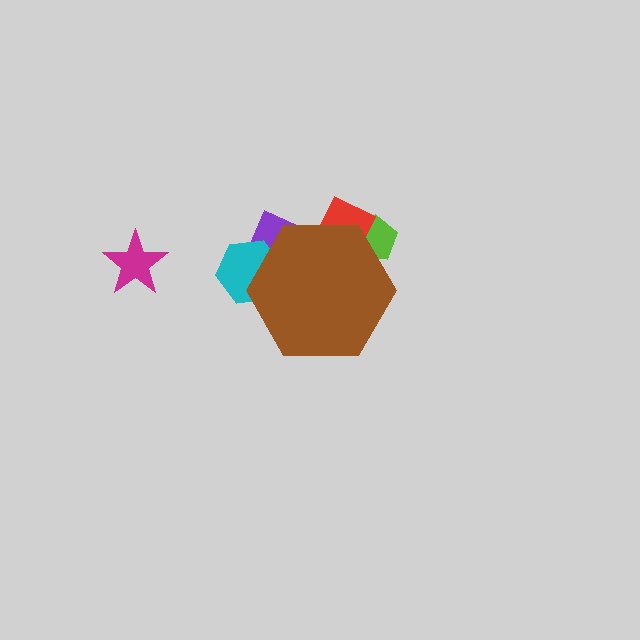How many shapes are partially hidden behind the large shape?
4 shapes are partially hidden.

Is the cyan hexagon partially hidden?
Yes, the cyan hexagon is partially hidden behind the brown hexagon.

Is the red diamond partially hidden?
Yes, the red diamond is partially hidden behind the brown hexagon.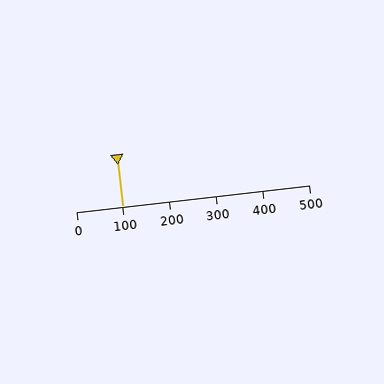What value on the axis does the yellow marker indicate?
The marker indicates approximately 100.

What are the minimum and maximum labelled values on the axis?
The axis runs from 0 to 500.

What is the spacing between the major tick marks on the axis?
The major ticks are spaced 100 apart.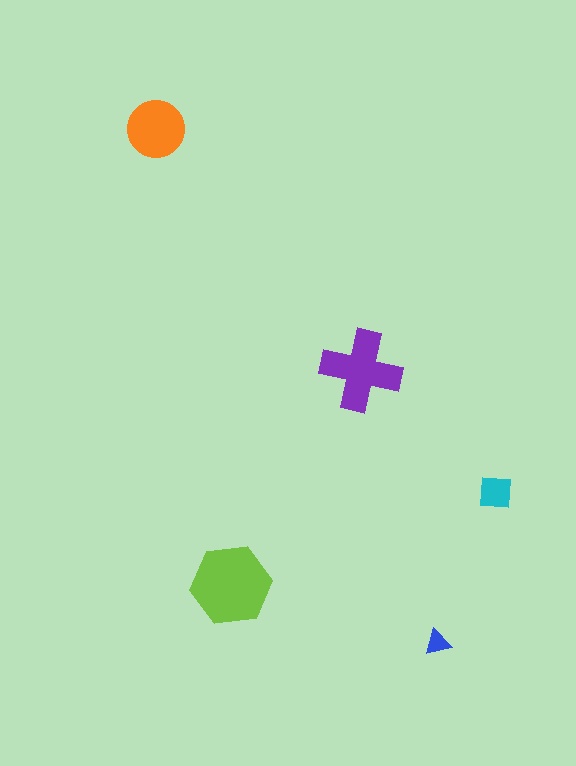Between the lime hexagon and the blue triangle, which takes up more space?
The lime hexagon.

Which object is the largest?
The lime hexagon.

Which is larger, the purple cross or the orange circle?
The purple cross.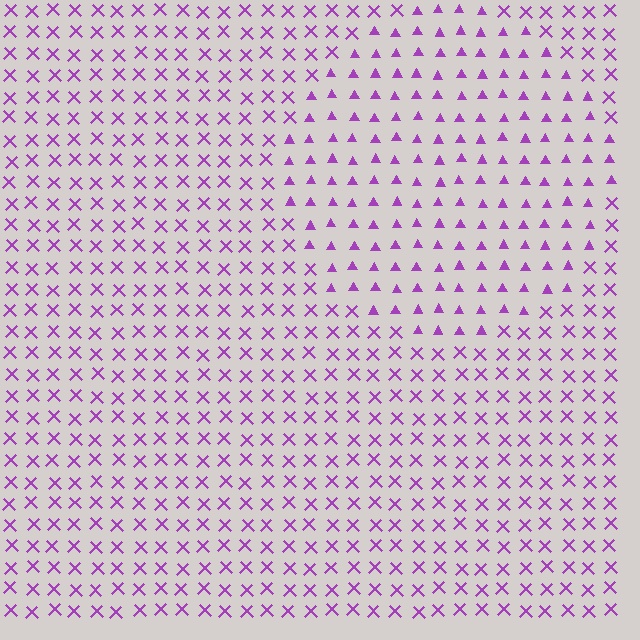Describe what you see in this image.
The image is filled with small purple elements arranged in a uniform grid. A circle-shaped region contains triangles, while the surrounding area contains X marks. The boundary is defined purely by the change in element shape.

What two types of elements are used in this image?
The image uses triangles inside the circle region and X marks outside it.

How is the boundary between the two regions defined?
The boundary is defined by a change in element shape: triangles inside vs. X marks outside. All elements share the same color and spacing.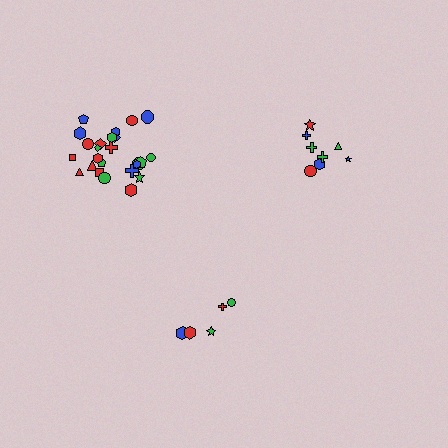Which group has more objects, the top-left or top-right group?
The top-left group.